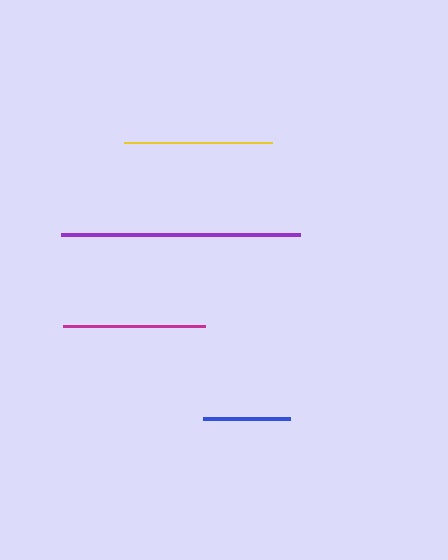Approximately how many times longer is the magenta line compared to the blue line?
The magenta line is approximately 1.6 times the length of the blue line.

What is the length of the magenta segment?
The magenta segment is approximately 142 pixels long.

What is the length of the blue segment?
The blue segment is approximately 87 pixels long.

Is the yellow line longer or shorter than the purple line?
The purple line is longer than the yellow line.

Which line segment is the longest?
The purple line is the longest at approximately 239 pixels.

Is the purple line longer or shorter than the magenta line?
The purple line is longer than the magenta line.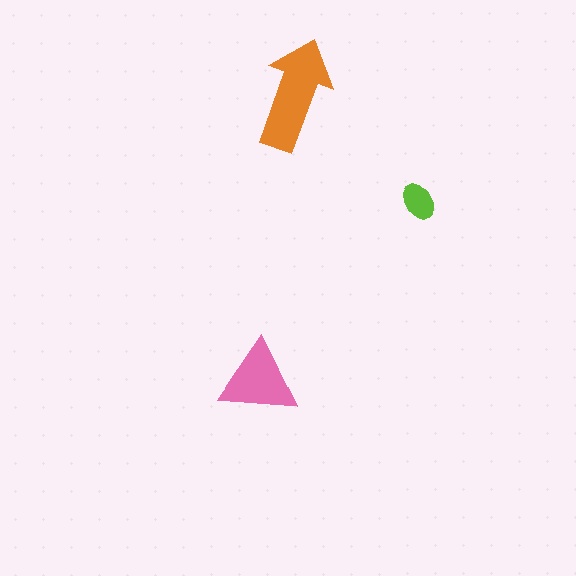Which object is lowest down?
The pink triangle is bottommost.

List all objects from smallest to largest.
The lime ellipse, the pink triangle, the orange arrow.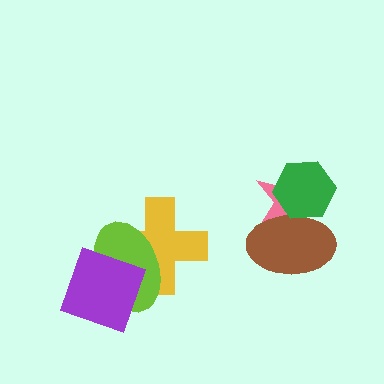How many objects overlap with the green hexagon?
2 objects overlap with the green hexagon.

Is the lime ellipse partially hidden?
Yes, it is partially covered by another shape.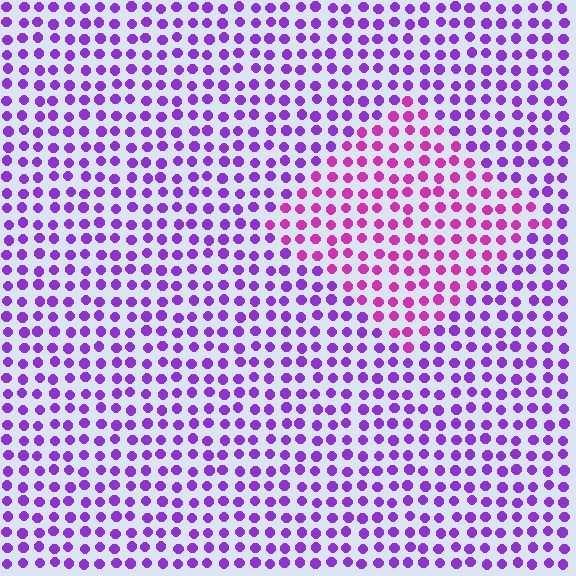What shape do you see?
I see a diamond.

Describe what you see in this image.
The image is filled with small purple elements in a uniform arrangement. A diamond-shaped region is visible where the elements are tinted to a slightly different hue, forming a subtle color boundary.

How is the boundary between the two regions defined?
The boundary is defined purely by a slight shift in hue (about 37 degrees). Spacing, size, and orientation are identical on both sides.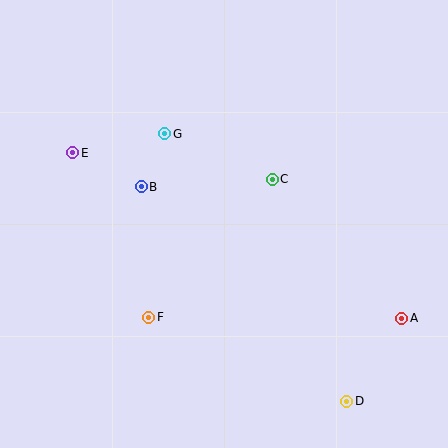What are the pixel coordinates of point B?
Point B is at (141, 187).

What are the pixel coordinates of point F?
Point F is at (149, 317).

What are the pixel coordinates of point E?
Point E is at (73, 153).